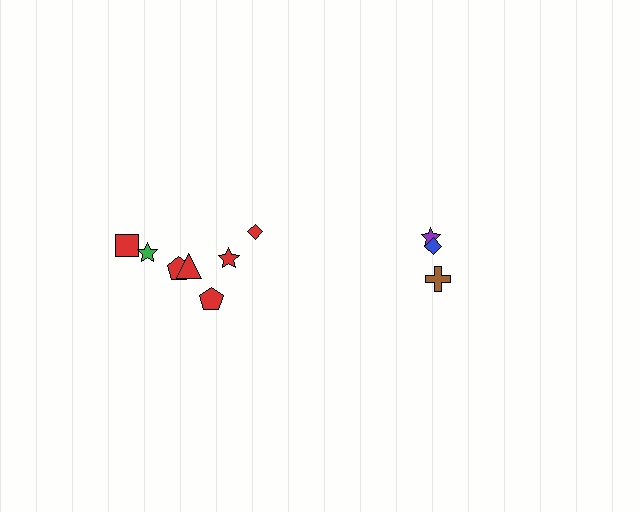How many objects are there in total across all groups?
There are 10 objects.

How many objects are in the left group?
There are 7 objects.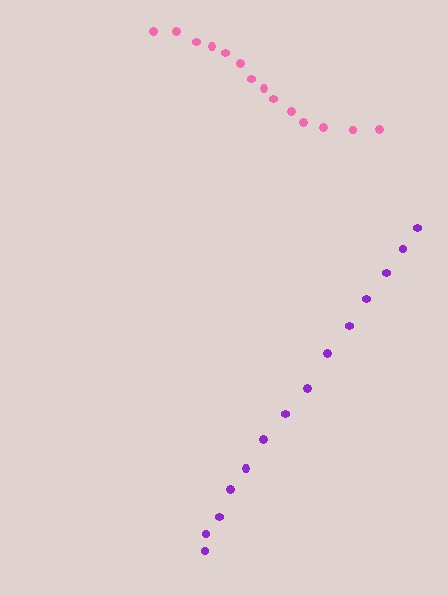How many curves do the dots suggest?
There are 2 distinct paths.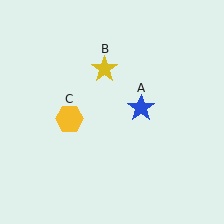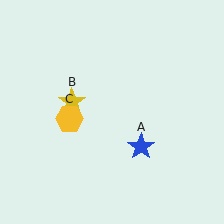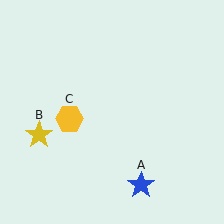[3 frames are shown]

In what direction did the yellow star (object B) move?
The yellow star (object B) moved down and to the left.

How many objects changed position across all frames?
2 objects changed position: blue star (object A), yellow star (object B).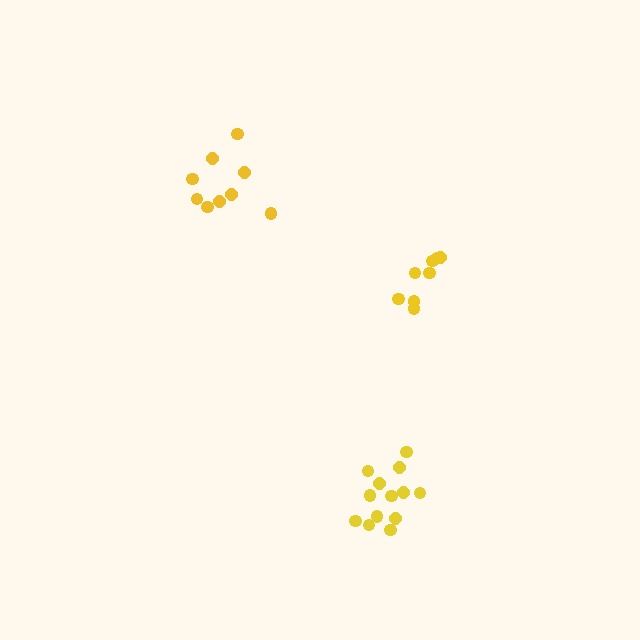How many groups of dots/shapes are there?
There are 3 groups.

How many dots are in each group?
Group 1: 9 dots, Group 2: 13 dots, Group 3: 8 dots (30 total).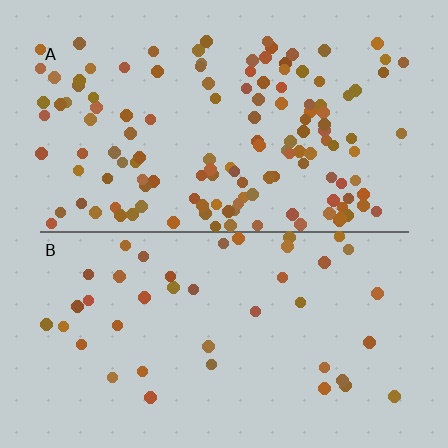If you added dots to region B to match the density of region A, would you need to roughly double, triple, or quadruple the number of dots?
Approximately triple.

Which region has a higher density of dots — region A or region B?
A (the top).